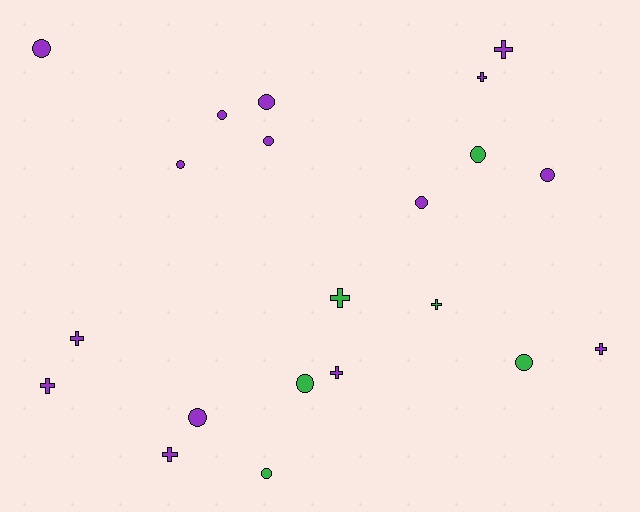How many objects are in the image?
There are 21 objects.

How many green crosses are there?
There are 2 green crosses.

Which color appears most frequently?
Purple, with 15 objects.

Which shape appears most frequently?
Circle, with 12 objects.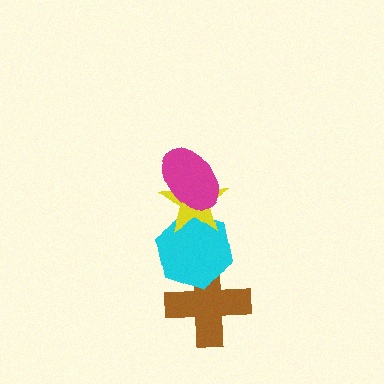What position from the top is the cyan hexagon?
The cyan hexagon is 3rd from the top.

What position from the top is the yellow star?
The yellow star is 2nd from the top.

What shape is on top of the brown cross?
The cyan hexagon is on top of the brown cross.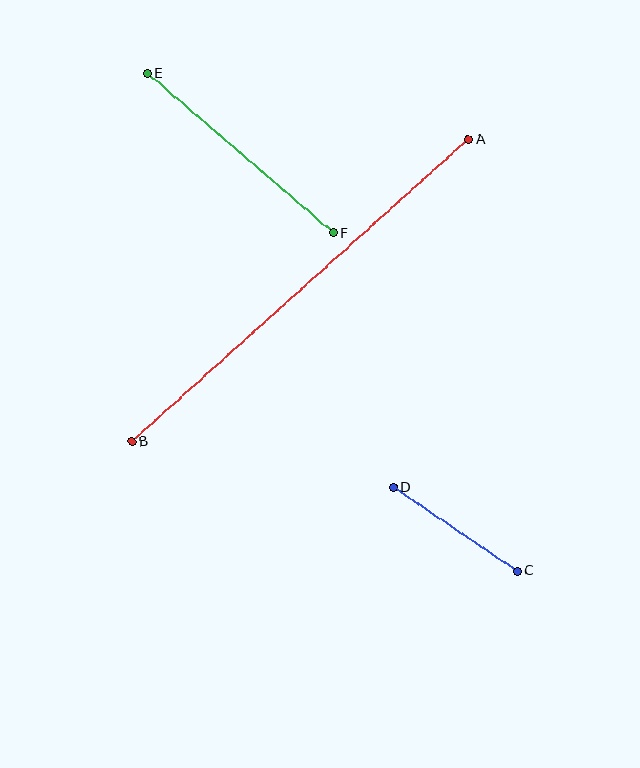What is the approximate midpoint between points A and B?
The midpoint is at approximately (300, 291) pixels.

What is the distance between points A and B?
The distance is approximately 453 pixels.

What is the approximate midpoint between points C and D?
The midpoint is at approximately (455, 529) pixels.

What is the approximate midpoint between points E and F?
The midpoint is at approximately (240, 153) pixels.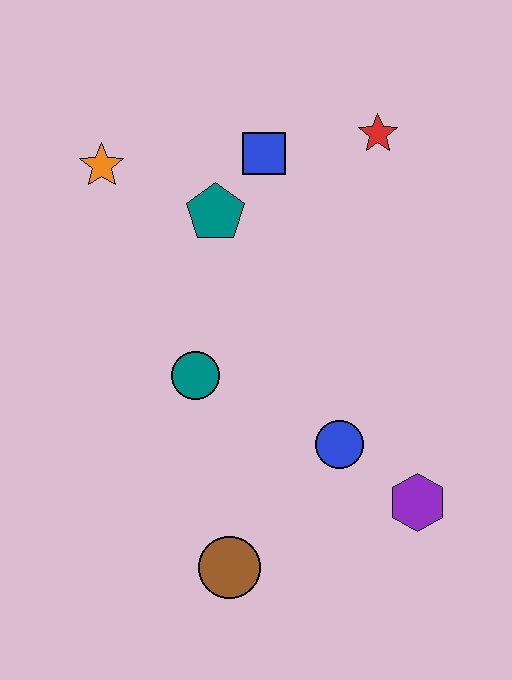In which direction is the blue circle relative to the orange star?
The blue circle is below the orange star.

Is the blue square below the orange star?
No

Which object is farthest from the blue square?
The brown circle is farthest from the blue square.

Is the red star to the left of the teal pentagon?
No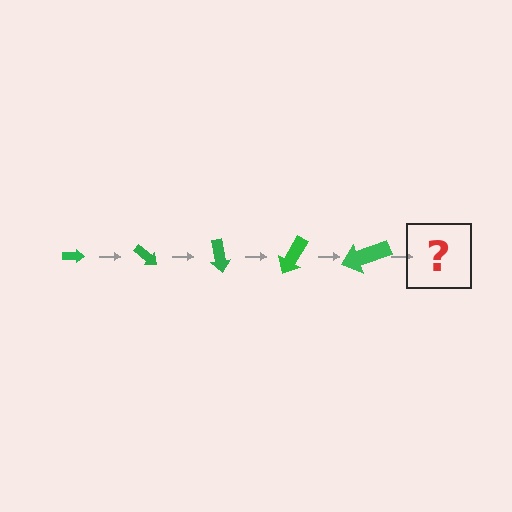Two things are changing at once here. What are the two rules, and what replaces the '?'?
The two rules are that the arrow grows larger each step and it rotates 40 degrees each step. The '?' should be an arrow, larger than the previous one and rotated 200 degrees from the start.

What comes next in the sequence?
The next element should be an arrow, larger than the previous one and rotated 200 degrees from the start.